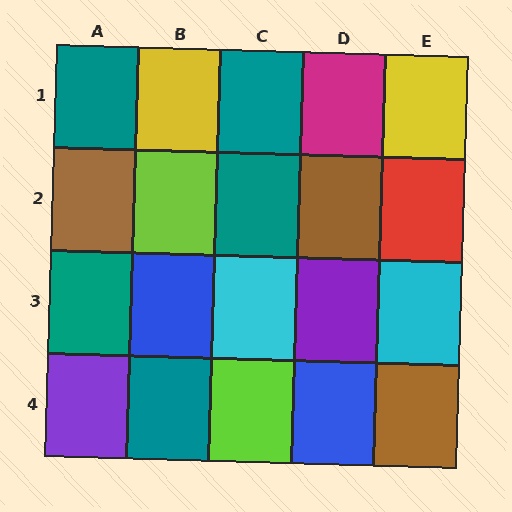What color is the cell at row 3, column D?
Purple.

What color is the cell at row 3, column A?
Teal.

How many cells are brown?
3 cells are brown.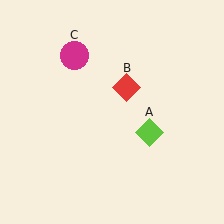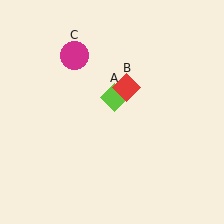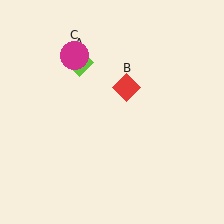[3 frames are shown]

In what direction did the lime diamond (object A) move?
The lime diamond (object A) moved up and to the left.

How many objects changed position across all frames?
1 object changed position: lime diamond (object A).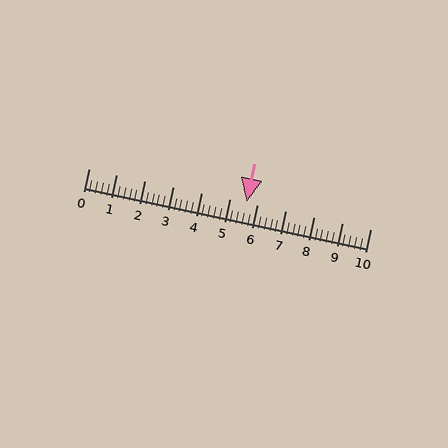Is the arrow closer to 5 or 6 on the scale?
The arrow is closer to 6.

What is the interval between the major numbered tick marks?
The major tick marks are spaced 1 units apart.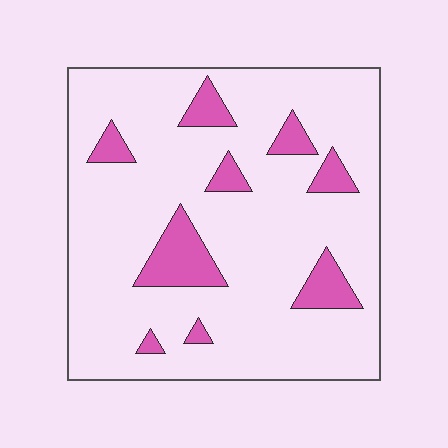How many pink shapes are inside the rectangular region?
9.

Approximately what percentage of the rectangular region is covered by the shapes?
Approximately 15%.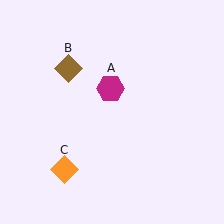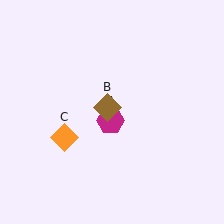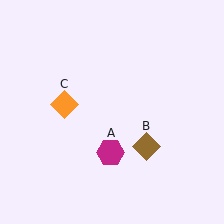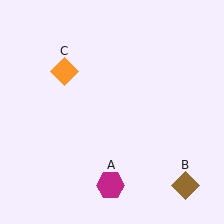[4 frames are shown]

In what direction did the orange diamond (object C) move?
The orange diamond (object C) moved up.